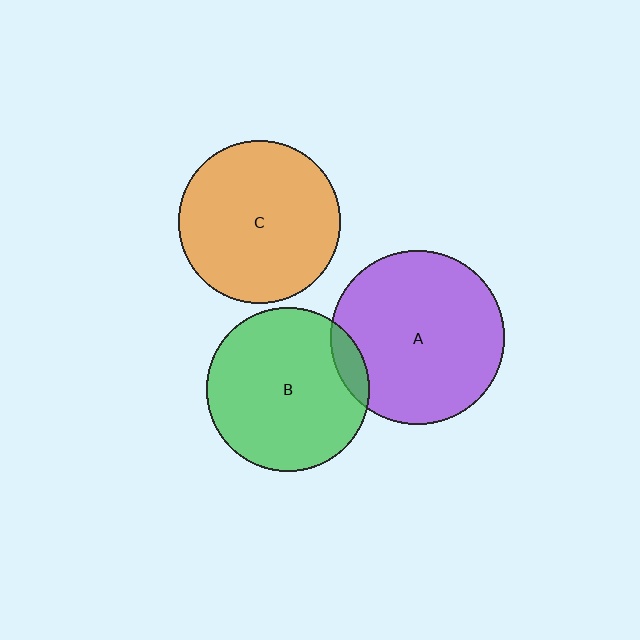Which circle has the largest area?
Circle A (purple).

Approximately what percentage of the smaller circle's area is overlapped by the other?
Approximately 10%.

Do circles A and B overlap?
Yes.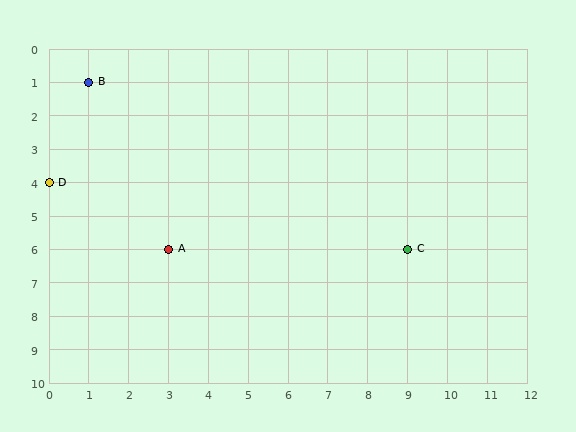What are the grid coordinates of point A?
Point A is at grid coordinates (3, 6).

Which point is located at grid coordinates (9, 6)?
Point C is at (9, 6).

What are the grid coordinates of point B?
Point B is at grid coordinates (1, 1).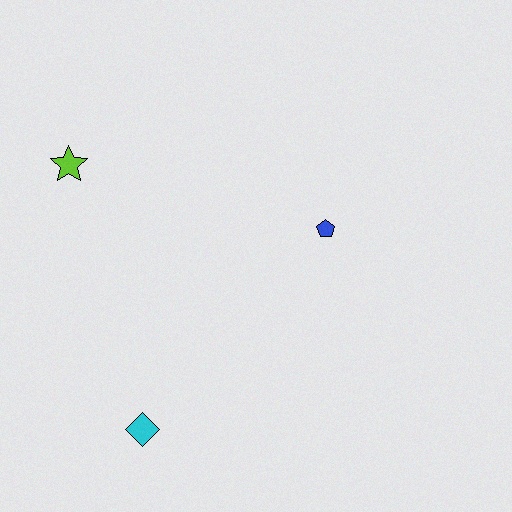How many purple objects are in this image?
There are no purple objects.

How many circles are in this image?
There are no circles.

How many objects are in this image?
There are 3 objects.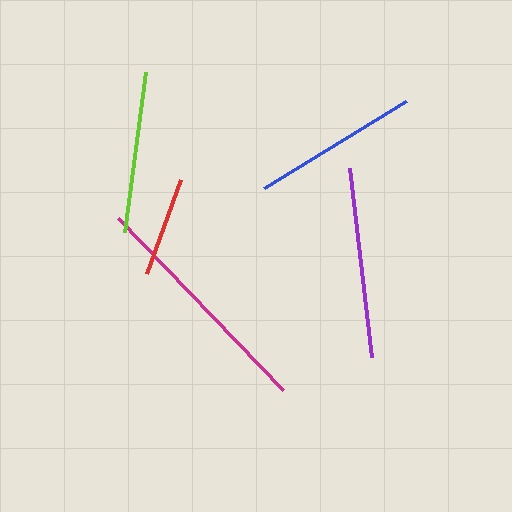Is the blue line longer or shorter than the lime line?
The blue line is longer than the lime line.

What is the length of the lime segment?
The lime segment is approximately 161 pixels long.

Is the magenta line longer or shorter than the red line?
The magenta line is longer than the red line.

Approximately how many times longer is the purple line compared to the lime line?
The purple line is approximately 1.2 times the length of the lime line.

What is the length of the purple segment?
The purple segment is approximately 190 pixels long.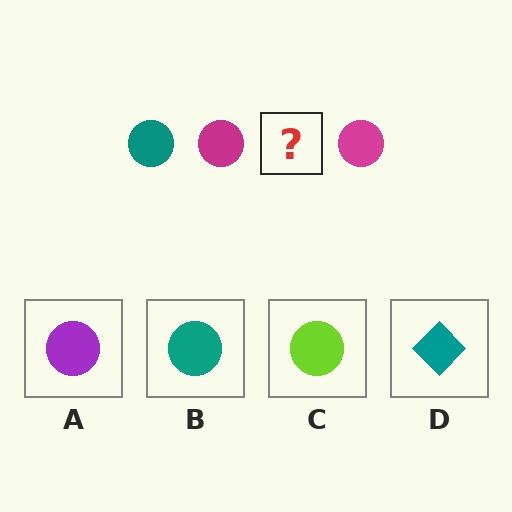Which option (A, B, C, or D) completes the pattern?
B.